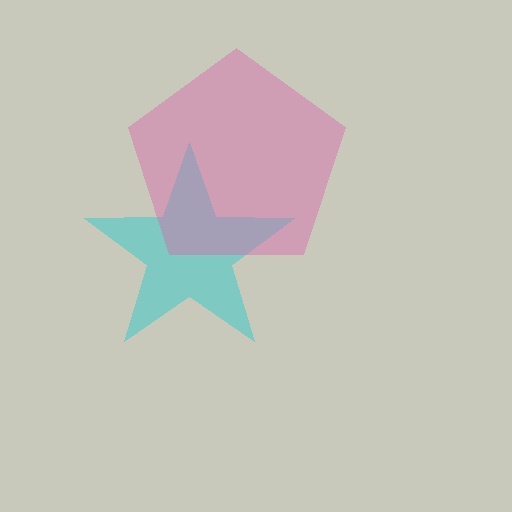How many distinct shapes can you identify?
There are 2 distinct shapes: a cyan star, a pink pentagon.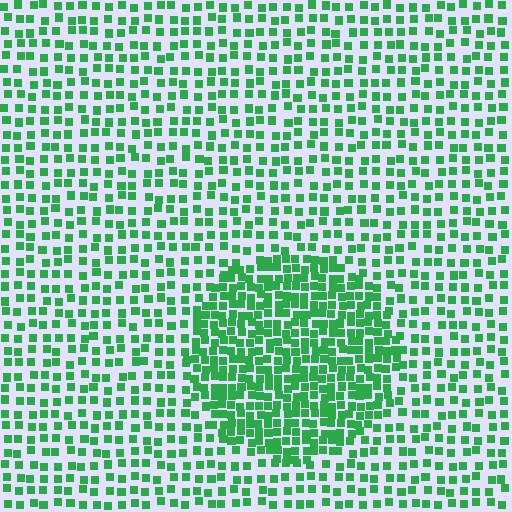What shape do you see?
I see a circle.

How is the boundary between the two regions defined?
The boundary is defined by a change in element density (approximately 2.0x ratio). All elements are the same color, size, and shape.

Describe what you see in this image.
The image contains small green elements arranged at two different densities. A circle-shaped region is visible where the elements are more densely packed than the surrounding area.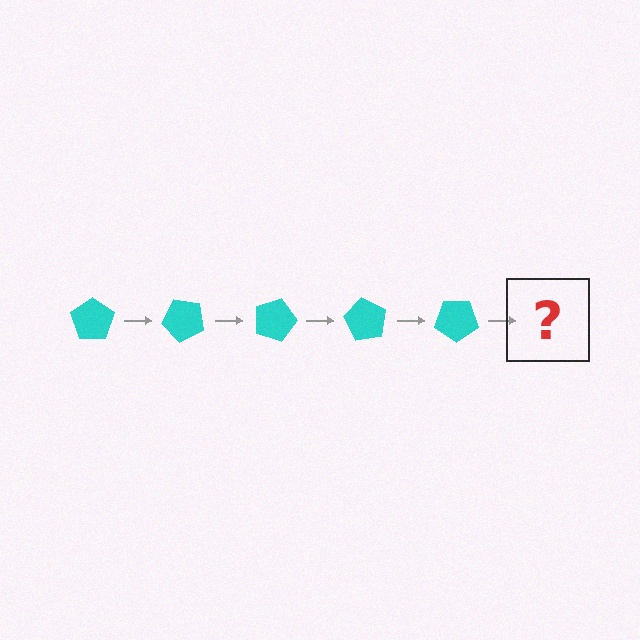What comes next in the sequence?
The next element should be a cyan pentagon rotated 225 degrees.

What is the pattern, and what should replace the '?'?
The pattern is that the pentagon rotates 45 degrees each step. The '?' should be a cyan pentagon rotated 225 degrees.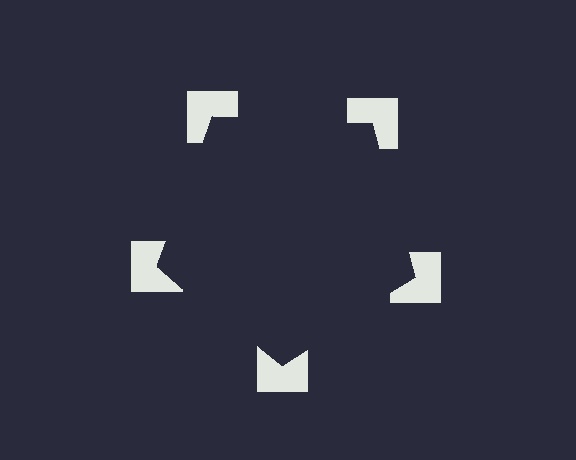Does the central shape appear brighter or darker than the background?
It typically appears slightly darker than the background, even though no actual brightness change is drawn.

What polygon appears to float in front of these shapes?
An illusory pentagon — its edges are inferred from the aligned wedge cuts in the notched squares, not physically drawn.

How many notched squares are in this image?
There are 5 — one at each vertex of the illusory pentagon.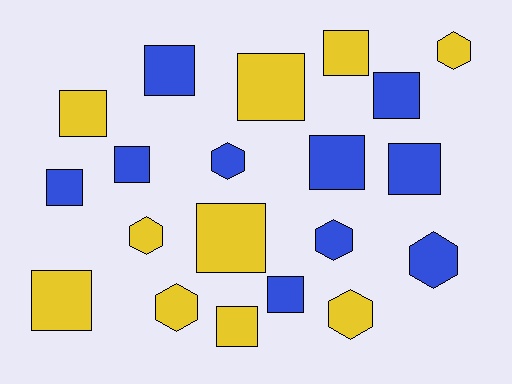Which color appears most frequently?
Blue, with 10 objects.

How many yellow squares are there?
There are 6 yellow squares.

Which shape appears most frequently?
Square, with 13 objects.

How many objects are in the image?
There are 20 objects.